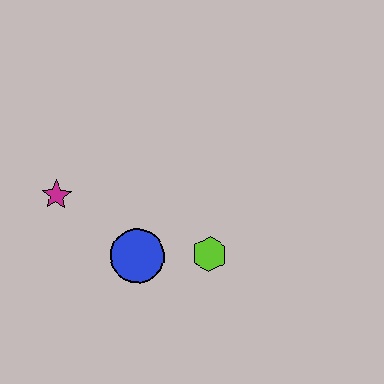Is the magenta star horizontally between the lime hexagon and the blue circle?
No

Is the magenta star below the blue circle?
No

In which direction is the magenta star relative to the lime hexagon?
The magenta star is to the left of the lime hexagon.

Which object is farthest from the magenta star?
The lime hexagon is farthest from the magenta star.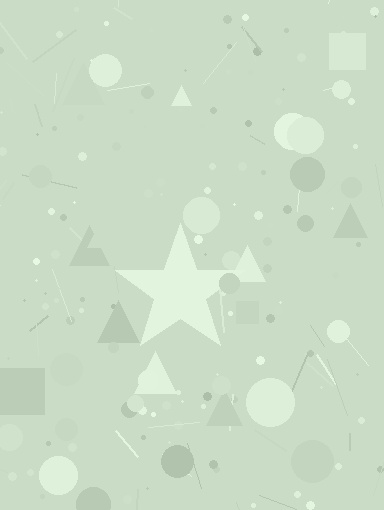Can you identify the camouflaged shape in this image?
The camouflaged shape is a star.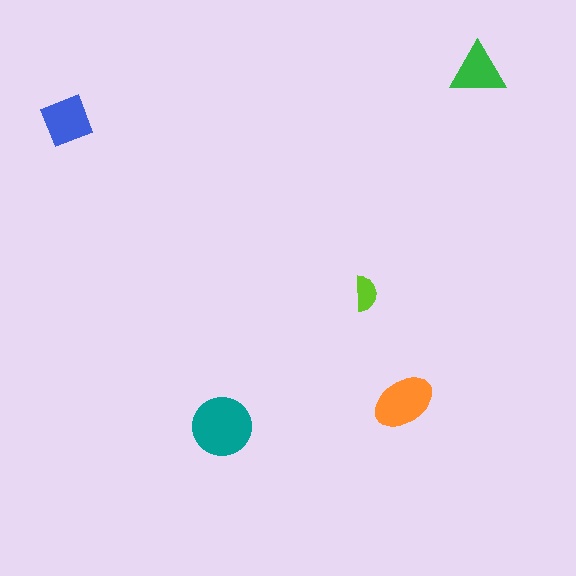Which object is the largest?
The teal circle.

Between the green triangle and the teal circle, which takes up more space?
The teal circle.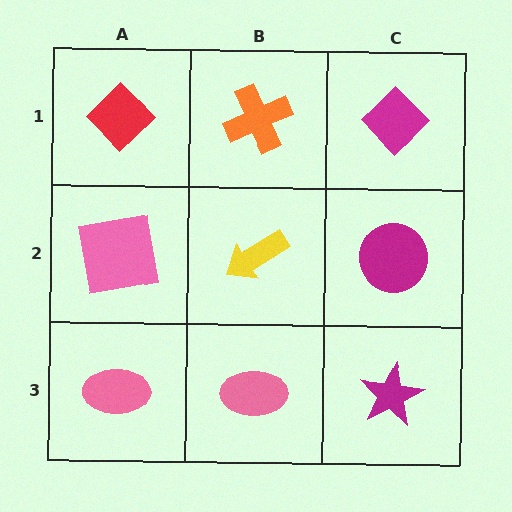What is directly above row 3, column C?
A magenta circle.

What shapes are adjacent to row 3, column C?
A magenta circle (row 2, column C), a pink ellipse (row 3, column B).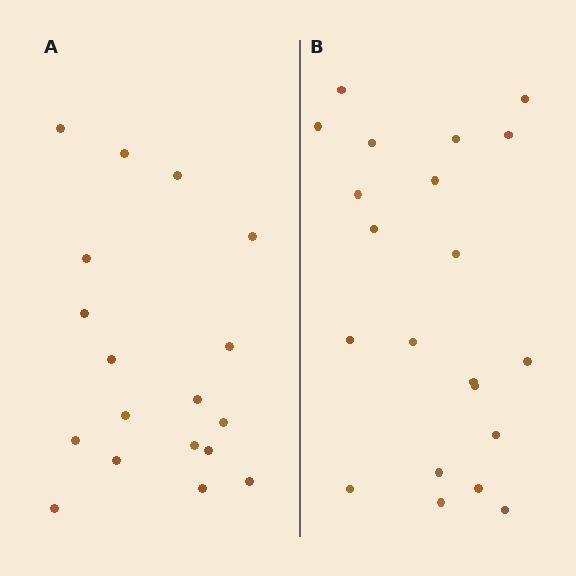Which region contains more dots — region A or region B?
Region B (the right region) has more dots.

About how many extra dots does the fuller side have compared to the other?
Region B has just a few more — roughly 2 or 3 more dots than region A.